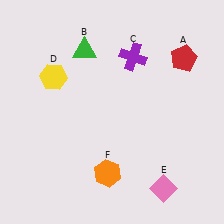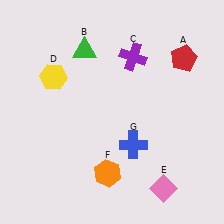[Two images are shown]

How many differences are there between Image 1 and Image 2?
There is 1 difference between the two images.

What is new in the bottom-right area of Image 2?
A blue cross (G) was added in the bottom-right area of Image 2.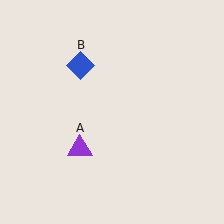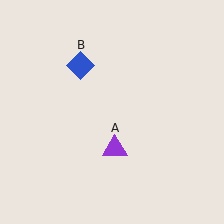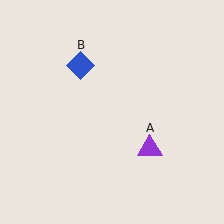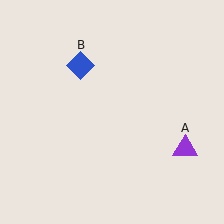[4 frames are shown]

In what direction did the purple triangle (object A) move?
The purple triangle (object A) moved right.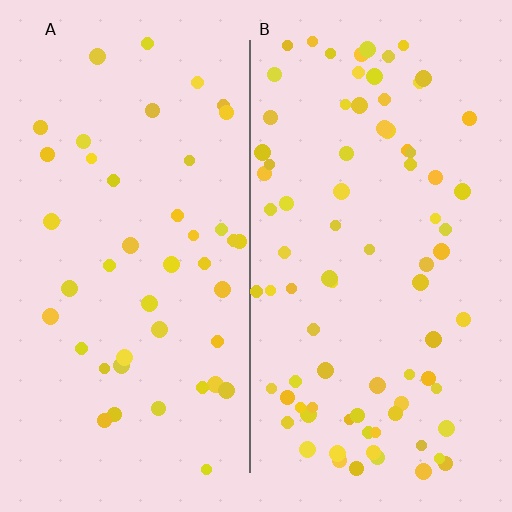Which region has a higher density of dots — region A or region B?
B (the right).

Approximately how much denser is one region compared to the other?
Approximately 1.8× — region B over region A.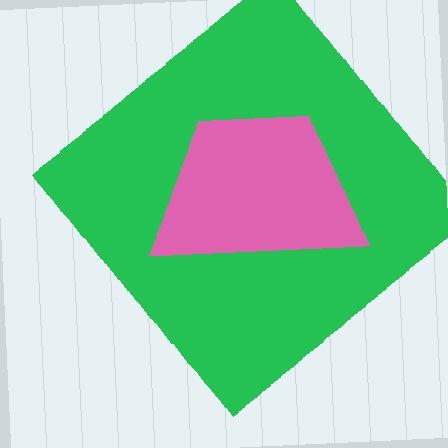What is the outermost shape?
The green diamond.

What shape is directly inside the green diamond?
The pink trapezoid.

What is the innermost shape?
The pink trapezoid.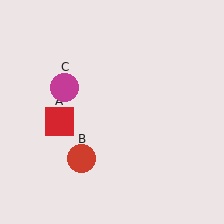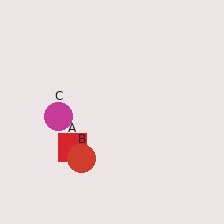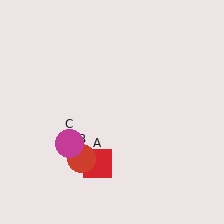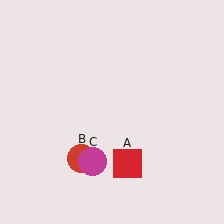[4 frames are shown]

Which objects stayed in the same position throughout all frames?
Red circle (object B) remained stationary.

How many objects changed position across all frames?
2 objects changed position: red square (object A), magenta circle (object C).